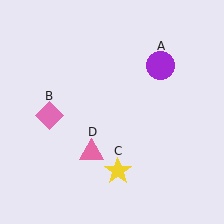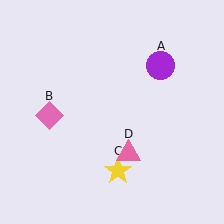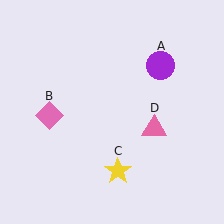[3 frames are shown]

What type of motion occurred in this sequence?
The pink triangle (object D) rotated counterclockwise around the center of the scene.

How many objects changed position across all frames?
1 object changed position: pink triangle (object D).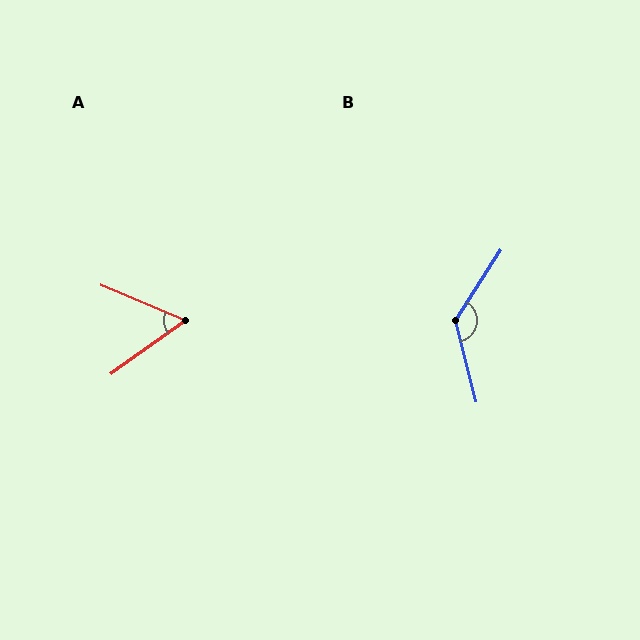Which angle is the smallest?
A, at approximately 58 degrees.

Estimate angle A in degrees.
Approximately 58 degrees.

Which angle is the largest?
B, at approximately 133 degrees.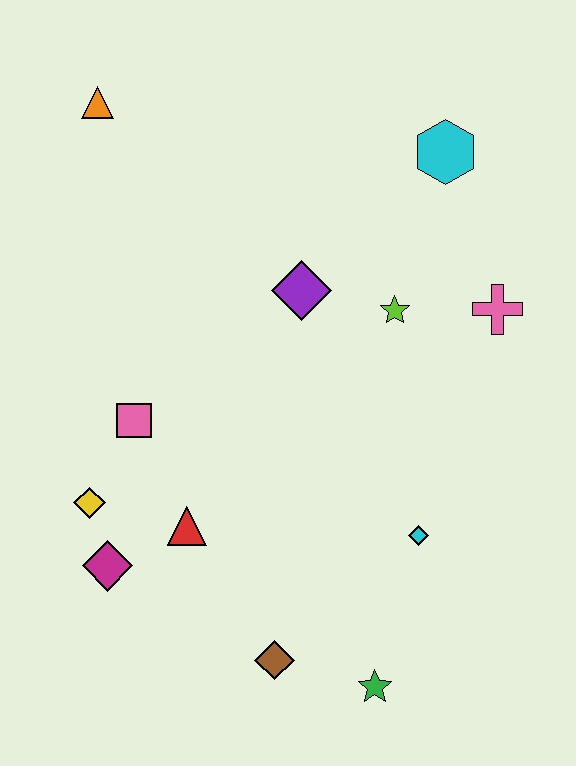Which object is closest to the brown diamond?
The green star is closest to the brown diamond.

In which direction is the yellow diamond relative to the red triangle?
The yellow diamond is to the left of the red triangle.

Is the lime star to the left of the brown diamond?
No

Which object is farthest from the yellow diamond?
The cyan hexagon is farthest from the yellow diamond.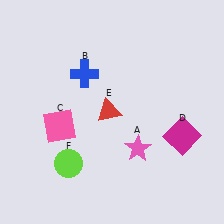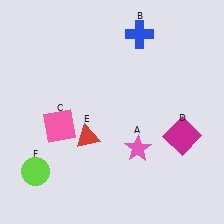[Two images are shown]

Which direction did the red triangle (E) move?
The red triangle (E) moved down.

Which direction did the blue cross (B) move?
The blue cross (B) moved right.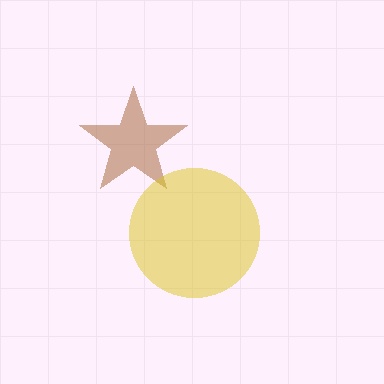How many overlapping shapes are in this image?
There are 2 overlapping shapes in the image.